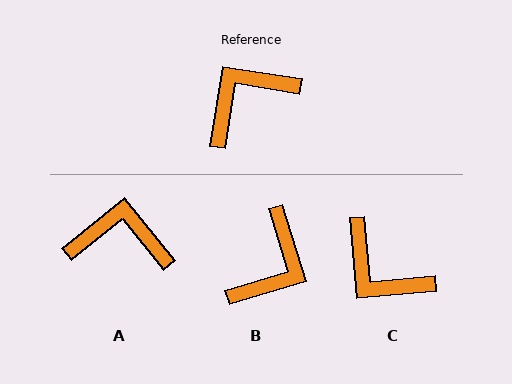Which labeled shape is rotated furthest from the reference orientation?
B, about 154 degrees away.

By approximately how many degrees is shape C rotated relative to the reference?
Approximately 104 degrees counter-clockwise.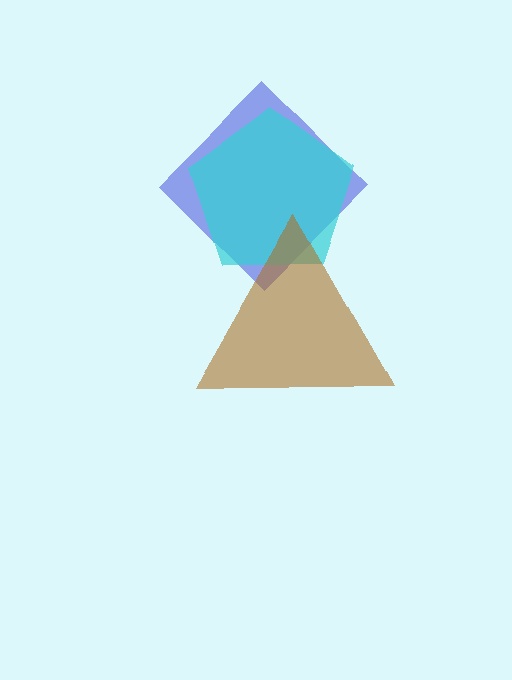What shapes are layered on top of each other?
The layered shapes are: a blue diamond, a cyan pentagon, a brown triangle.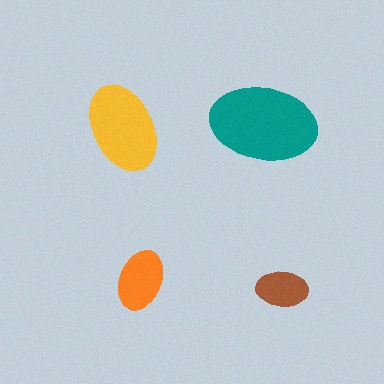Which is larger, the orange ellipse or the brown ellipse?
The orange one.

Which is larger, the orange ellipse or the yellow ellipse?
The yellow one.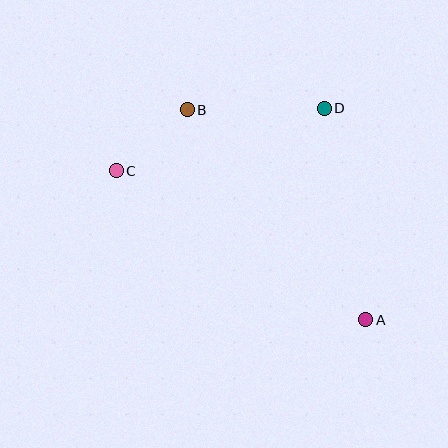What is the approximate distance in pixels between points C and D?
The distance between C and D is approximately 217 pixels.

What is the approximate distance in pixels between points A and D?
The distance between A and D is approximately 216 pixels.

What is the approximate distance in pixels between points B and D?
The distance between B and D is approximately 137 pixels.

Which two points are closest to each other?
Points B and C are closest to each other.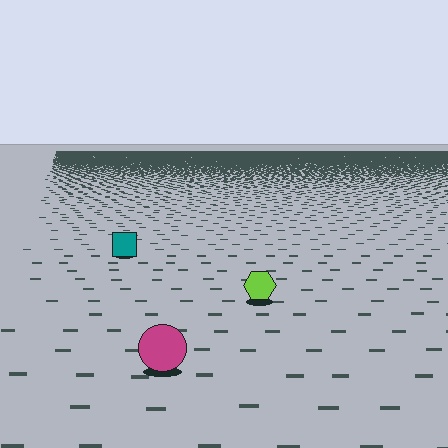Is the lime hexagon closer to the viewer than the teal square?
Yes. The lime hexagon is closer — you can tell from the texture gradient: the ground texture is coarser near it.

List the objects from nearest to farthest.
From nearest to farthest: the magenta circle, the lime hexagon, the teal square.